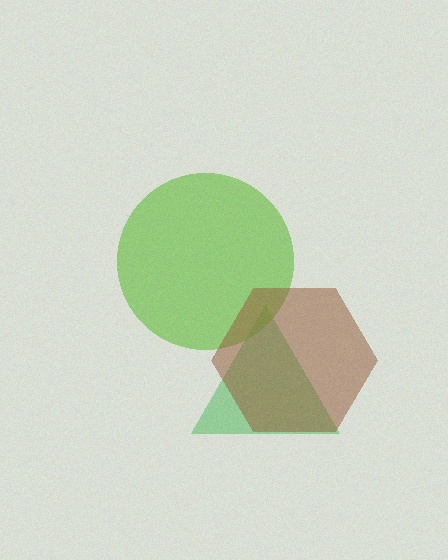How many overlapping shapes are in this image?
There are 3 overlapping shapes in the image.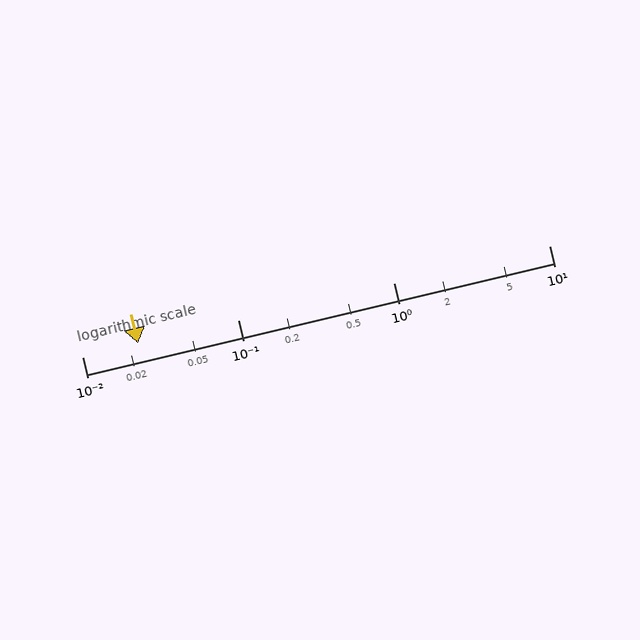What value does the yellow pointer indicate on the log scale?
The pointer indicates approximately 0.023.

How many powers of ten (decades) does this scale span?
The scale spans 3 decades, from 0.01 to 10.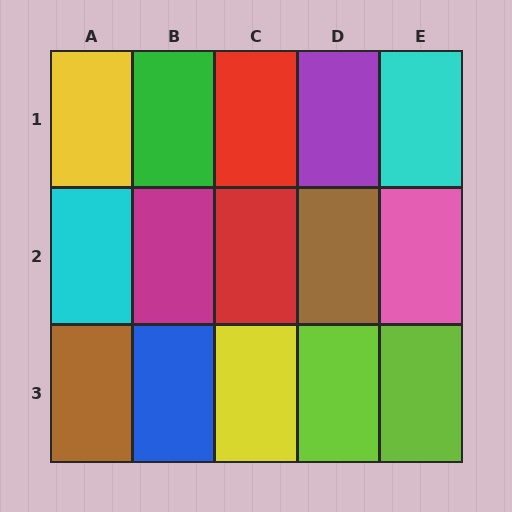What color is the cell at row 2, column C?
Red.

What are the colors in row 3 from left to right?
Brown, blue, yellow, lime, lime.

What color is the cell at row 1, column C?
Red.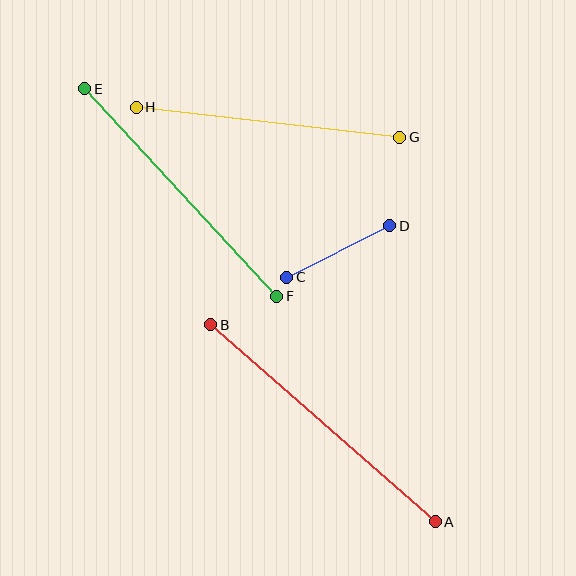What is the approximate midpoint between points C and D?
The midpoint is at approximately (338, 252) pixels.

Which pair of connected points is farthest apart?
Points A and B are farthest apart.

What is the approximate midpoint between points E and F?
The midpoint is at approximately (181, 193) pixels.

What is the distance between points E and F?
The distance is approximately 283 pixels.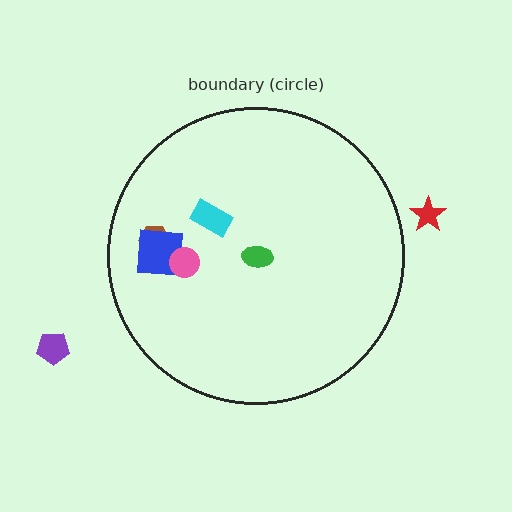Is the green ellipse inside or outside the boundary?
Inside.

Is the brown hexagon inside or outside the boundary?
Inside.